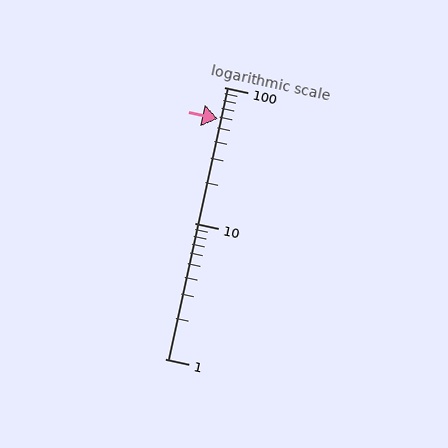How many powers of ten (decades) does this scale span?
The scale spans 2 decades, from 1 to 100.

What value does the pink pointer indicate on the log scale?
The pointer indicates approximately 58.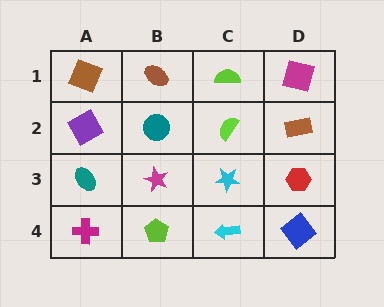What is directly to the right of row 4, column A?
A lime pentagon.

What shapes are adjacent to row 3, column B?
A teal circle (row 2, column B), a lime pentagon (row 4, column B), a teal ellipse (row 3, column A), a cyan star (row 3, column C).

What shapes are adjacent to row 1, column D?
A brown rectangle (row 2, column D), a lime semicircle (row 1, column C).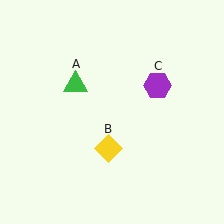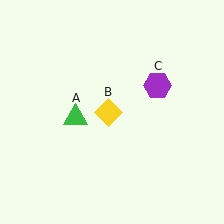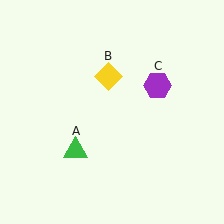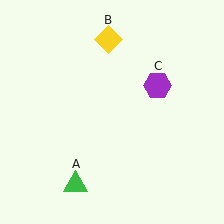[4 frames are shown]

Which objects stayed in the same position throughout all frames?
Purple hexagon (object C) remained stationary.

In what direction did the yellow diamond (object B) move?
The yellow diamond (object B) moved up.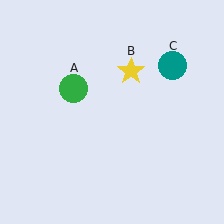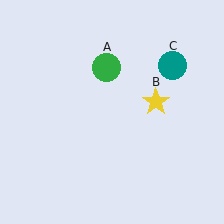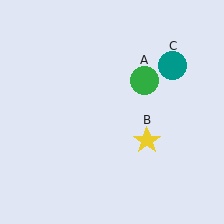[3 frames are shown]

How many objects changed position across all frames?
2 objects changed position: green circle (object A), yellow star (object B).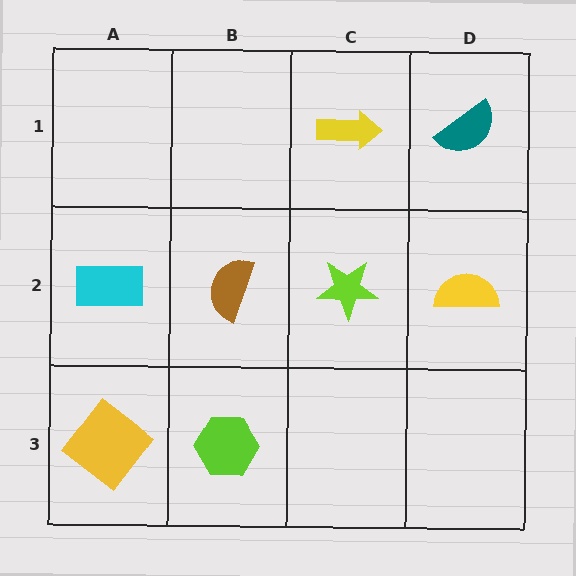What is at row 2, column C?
A lime star.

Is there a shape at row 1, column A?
No, that cell is empty.